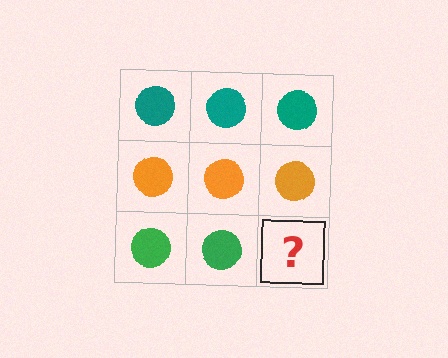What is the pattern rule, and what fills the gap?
The rule is that each row has a consistent color. The gap should be filled with a green circle.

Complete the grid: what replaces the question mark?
The question mark should be replaced with a green circle.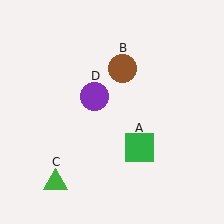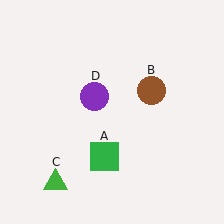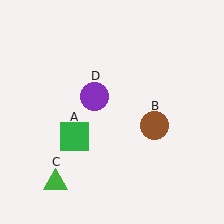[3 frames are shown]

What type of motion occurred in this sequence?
The green square (object A), brown circle (object B) rotated clockwise around the center of the scene.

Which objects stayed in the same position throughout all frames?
Green triangle (object C) and purple circle (object D) remained stationary.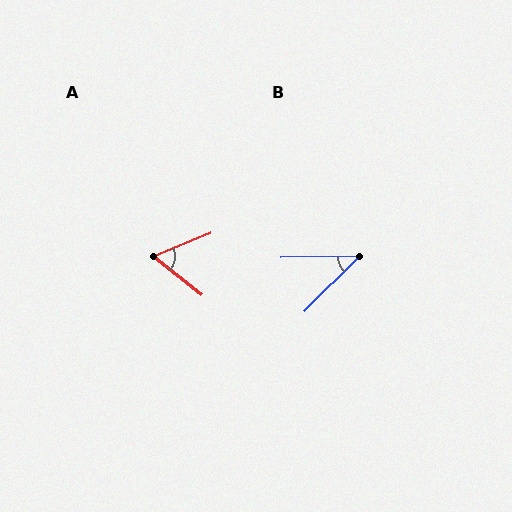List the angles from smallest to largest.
B (44°), A (61°).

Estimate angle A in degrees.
Approximately 61 degrees.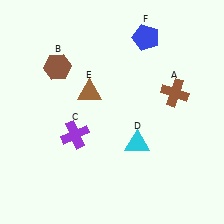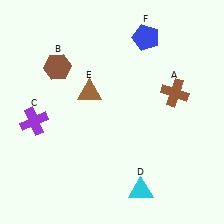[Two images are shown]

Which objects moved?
The objects that moved are: the purple cross (C), the cyan triangle (D).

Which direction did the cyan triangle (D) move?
The cyan triangle (D) moved down.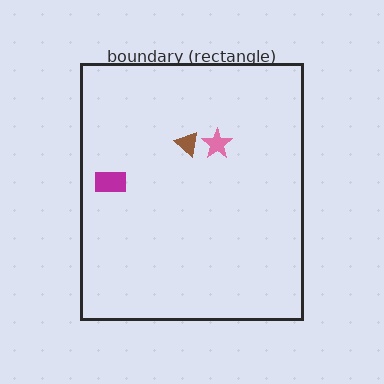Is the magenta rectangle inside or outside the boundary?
Inside.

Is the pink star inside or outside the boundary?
Inside.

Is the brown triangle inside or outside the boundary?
Inside.